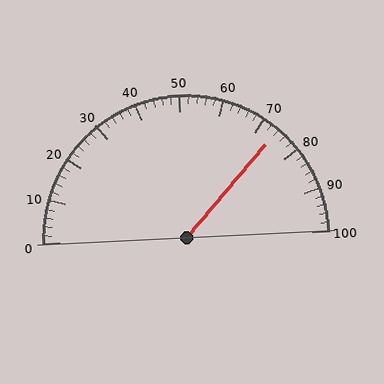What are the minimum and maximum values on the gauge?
The gauge ranges from 0 to 100.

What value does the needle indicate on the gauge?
The needle indicates approximately 74.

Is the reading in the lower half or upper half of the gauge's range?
The reading is in the upper half of the range (0 to 100).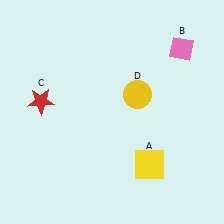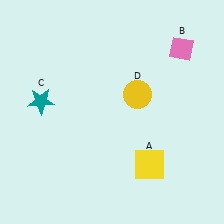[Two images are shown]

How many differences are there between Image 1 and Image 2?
There is 1 difference between the two images.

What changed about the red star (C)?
In Image 1, C is red. In Image 2, it changed to teal.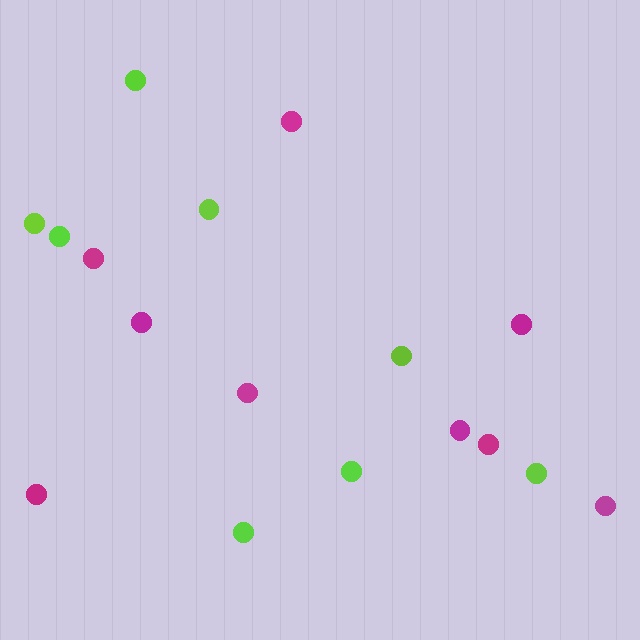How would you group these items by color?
There are 2 groups: one group of lime circles (8) and one group of magenta circles (9).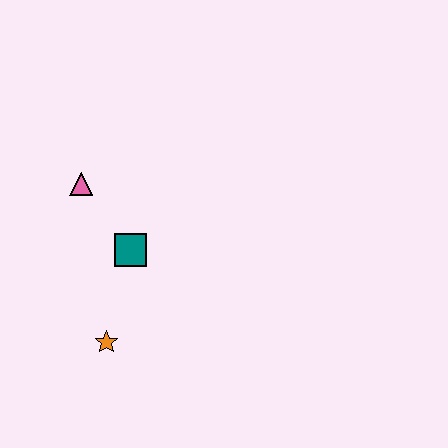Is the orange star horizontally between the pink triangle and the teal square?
Yes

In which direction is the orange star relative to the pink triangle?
The orange star is below the pink triangle.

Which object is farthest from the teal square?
The orange star is farthest from the teal square.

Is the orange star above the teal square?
No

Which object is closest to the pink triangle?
The teal square is closest to the pink triangle.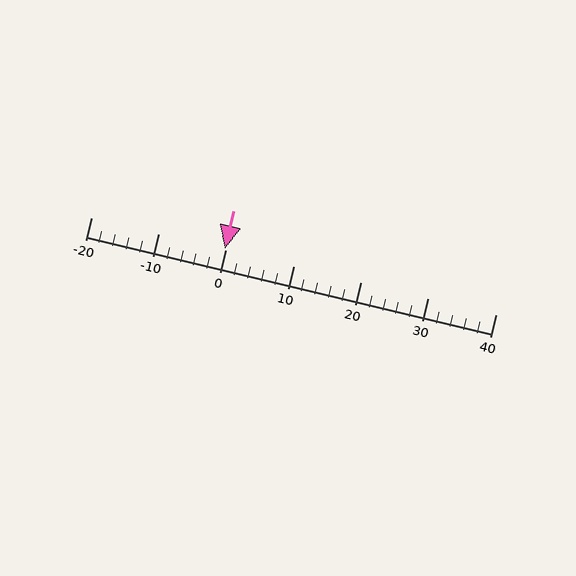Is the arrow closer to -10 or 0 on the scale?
The arrow is closer to 0.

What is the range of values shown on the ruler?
The ruler shows values from -20 to 40.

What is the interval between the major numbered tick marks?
The major tick marks are spaced 10 units apart.